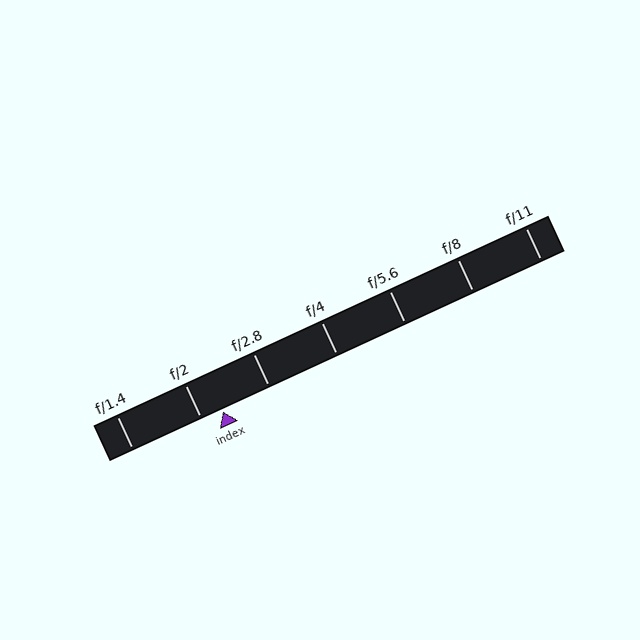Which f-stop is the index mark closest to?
The index mark is closest to f/2.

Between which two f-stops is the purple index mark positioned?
The index mark is between f/2 and f/2.8.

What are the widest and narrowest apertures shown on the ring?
The widest aperture shown is f/1.4 and the narrowest is f/11.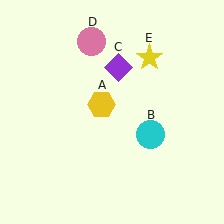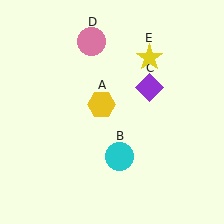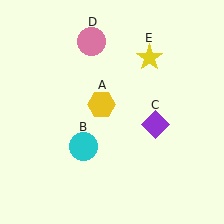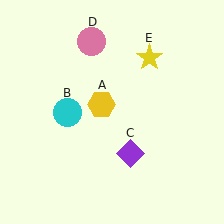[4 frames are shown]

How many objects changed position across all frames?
2 objects changed position: cyan circle (object B), purple diamond (object C).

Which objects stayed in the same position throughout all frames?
Yellow hexagon (object A) and pink circle (object D) and yellow star (object E) remained stationary.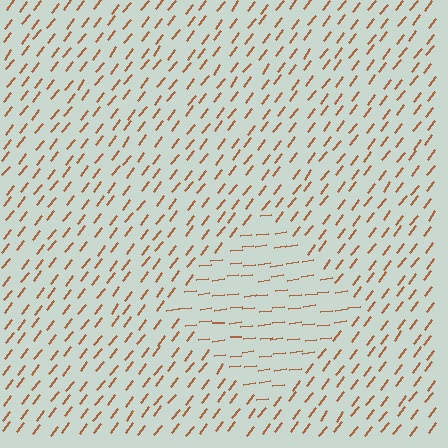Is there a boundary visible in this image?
Yes, there is a texture boundary formed by a change in line orientation.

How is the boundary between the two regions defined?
The boundary is defined purely by a change in line orientation (approximately 45 degrees difference). All lines are the same color and thickness.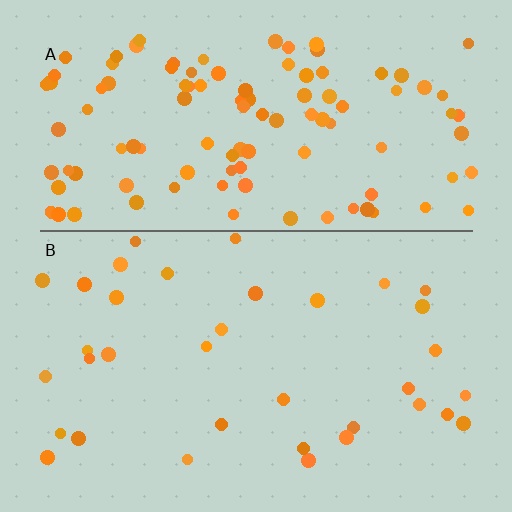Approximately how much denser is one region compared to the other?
Approximately 3.2× — region A over region B.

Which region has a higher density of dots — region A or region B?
A (the top).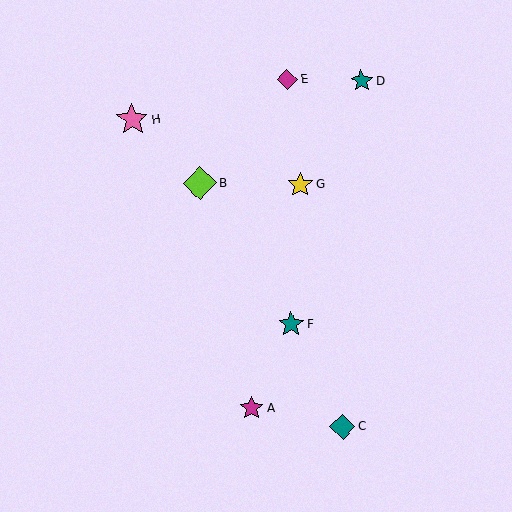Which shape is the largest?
The lime diamond (labeled B) is the largest.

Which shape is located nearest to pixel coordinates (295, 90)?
The magenta diamond (labeled E) at (287, 79) is nearest to that location.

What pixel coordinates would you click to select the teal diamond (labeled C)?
Click at (343, 427) to select the teal diamond C.